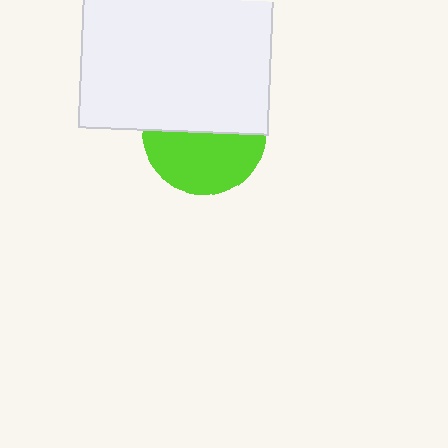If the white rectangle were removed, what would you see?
You would see the complete lime circle.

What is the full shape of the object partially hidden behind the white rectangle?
The partially hidden object is a lime circle.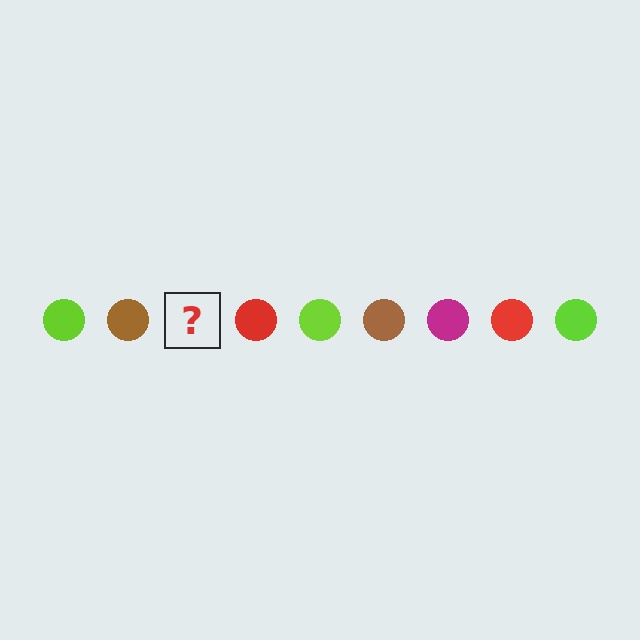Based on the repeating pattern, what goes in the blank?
The blank should be a magenta circle.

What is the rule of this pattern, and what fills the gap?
The rule is that the pattern cycles through lime, brown, magenta, red circles. The gap should be filled with a magenta circle.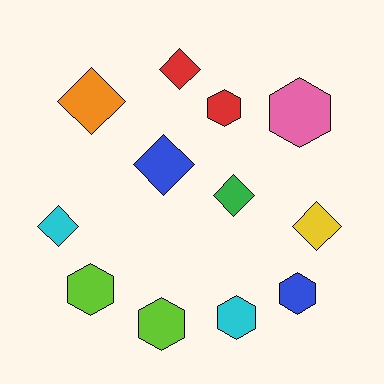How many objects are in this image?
There are 12 objects.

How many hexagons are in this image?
There are 6 hexagons.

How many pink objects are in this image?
There is 1 pink object.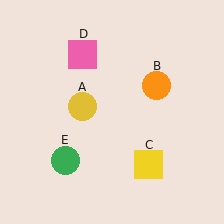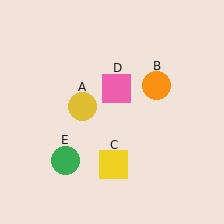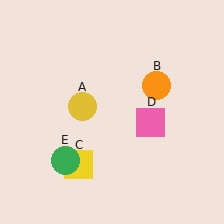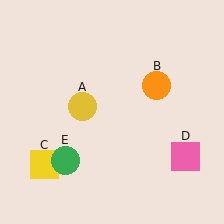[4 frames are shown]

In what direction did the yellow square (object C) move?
The yellow square (object C) moved left.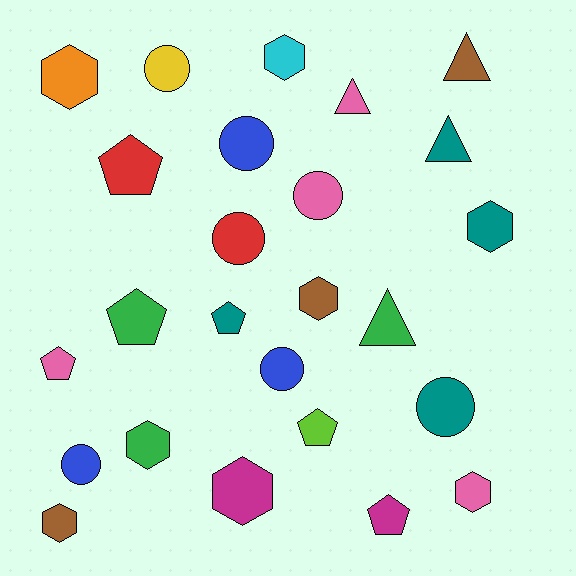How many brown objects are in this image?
There are 3 brown objects.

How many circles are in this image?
There are 7 circles.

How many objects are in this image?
There are 25 objects.